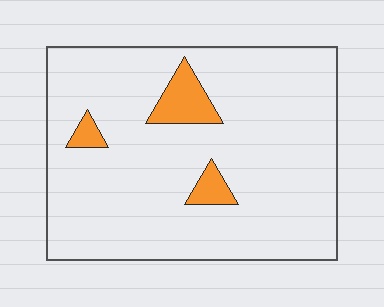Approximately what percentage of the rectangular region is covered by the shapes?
Approximately 10%.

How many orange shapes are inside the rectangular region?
3.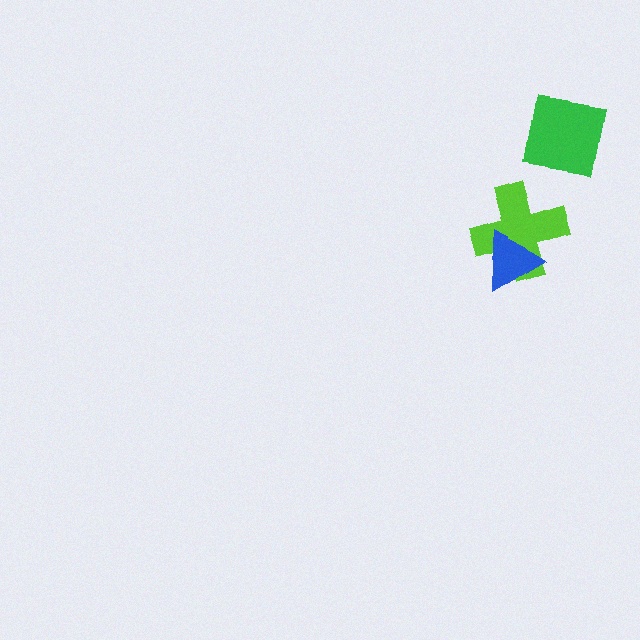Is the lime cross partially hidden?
Yes, it is partially covered by another shape.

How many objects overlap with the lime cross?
1 object overlaps with the lime cross.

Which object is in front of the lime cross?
The blue triangle is in front of the lime cross.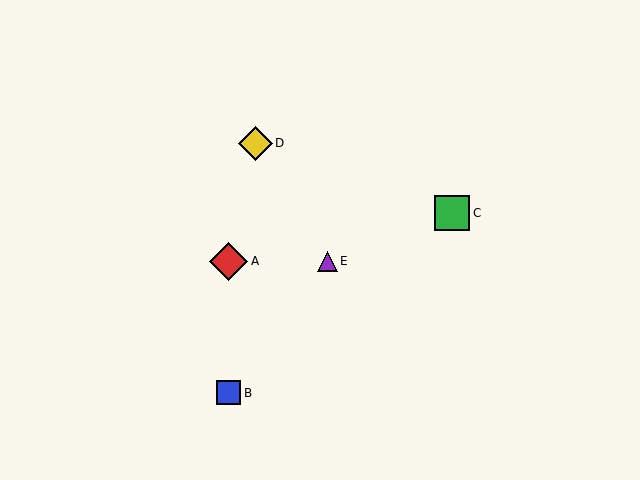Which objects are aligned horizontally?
Objects A, E are aligned horizontally.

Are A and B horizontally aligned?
No, A is at y≈261 and B is at y≈393.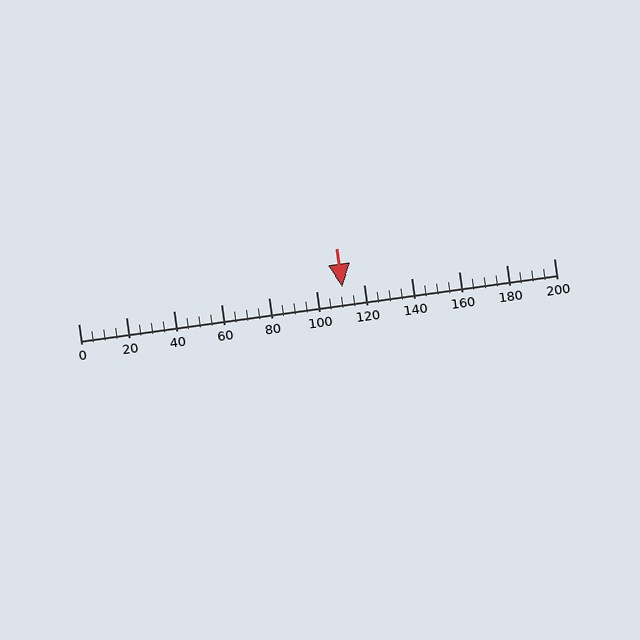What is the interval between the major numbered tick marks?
The major tick marks are spaced 20 units apart.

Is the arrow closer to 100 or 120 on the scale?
The arrow is closer to 120.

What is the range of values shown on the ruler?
The ruler shows values from 0 to 200.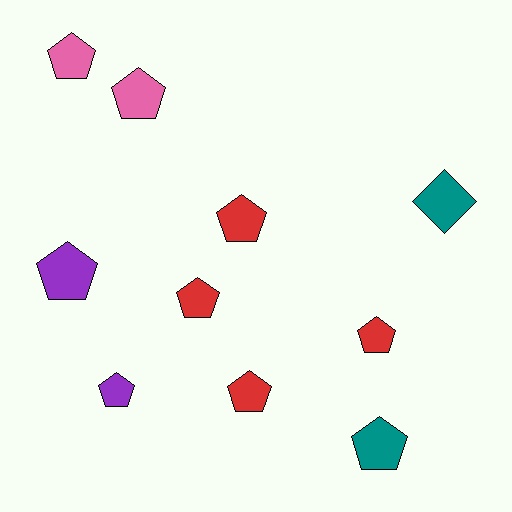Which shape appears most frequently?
Pentagon, with 9 objects.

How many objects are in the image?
There are 10 objects.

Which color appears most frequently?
Red, with 4 objects.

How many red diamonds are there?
There are no red diamonds.